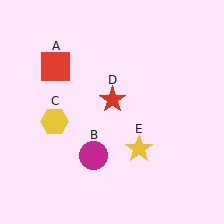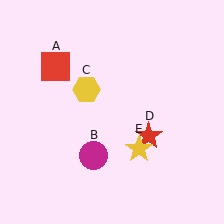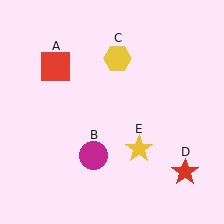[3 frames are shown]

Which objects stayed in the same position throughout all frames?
Red square (object A) and magenta circle (object B) and yellow star (object E) remained stationary.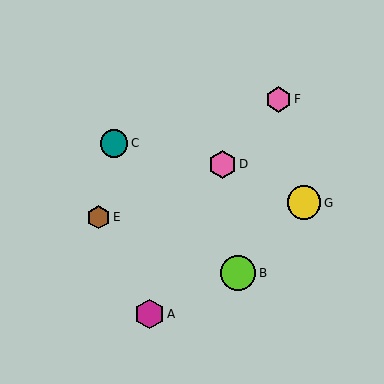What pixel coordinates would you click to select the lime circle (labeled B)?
Click at (238, 273) to select the lime circle B.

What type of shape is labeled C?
Shape C is a teal circle.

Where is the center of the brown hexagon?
The center of the brown hexagon is at (98, 217).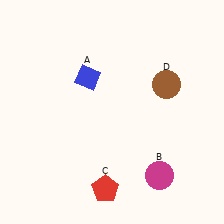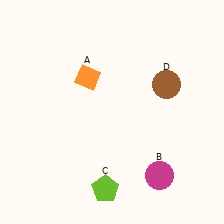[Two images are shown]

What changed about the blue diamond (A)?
In Image 1, A is blue. In Image 2, it changed to orange.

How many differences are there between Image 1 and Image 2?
There are 2 differences between the two images.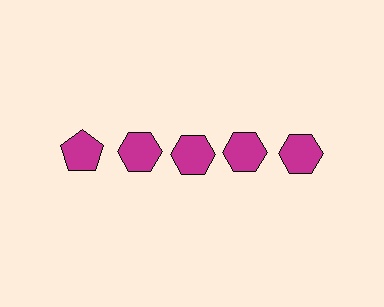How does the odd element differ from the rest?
It has a different shape: pentagon instead of hexagon.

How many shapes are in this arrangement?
There are 5 shapes arranged in a grid pattern.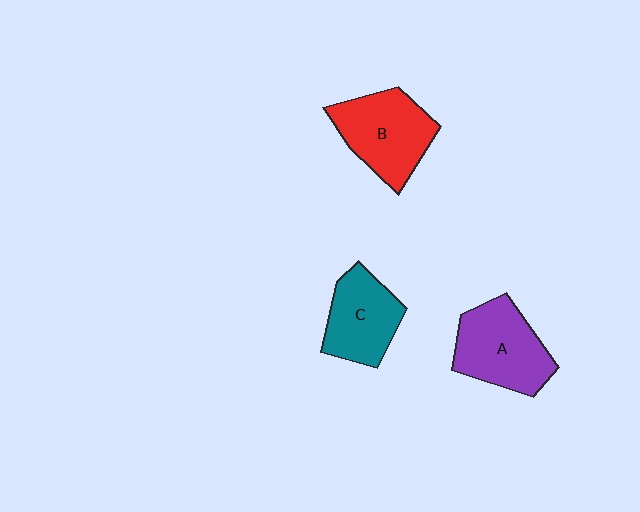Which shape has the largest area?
Shape A (purple).